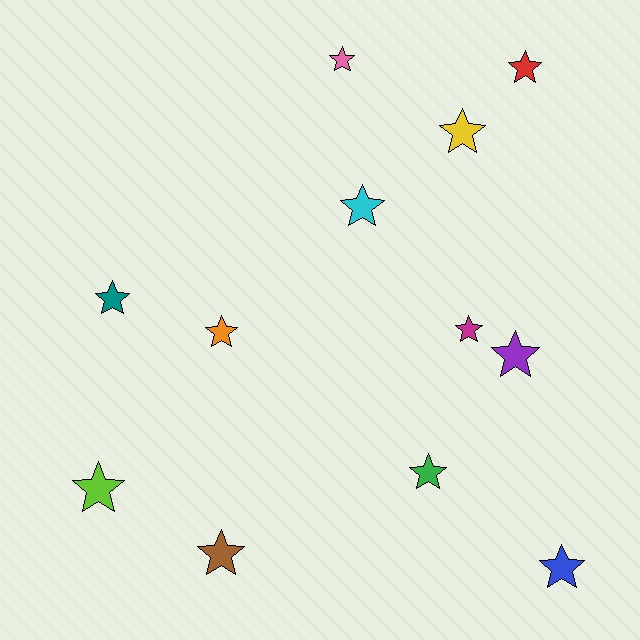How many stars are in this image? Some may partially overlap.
There are 12 stars.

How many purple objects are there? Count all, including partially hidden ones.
There is 1 purple object.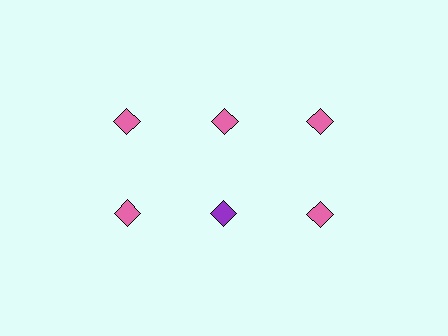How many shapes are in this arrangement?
There are 6 shapes arranged in a grid pattern.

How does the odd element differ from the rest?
It has a different color: purple instead of pink.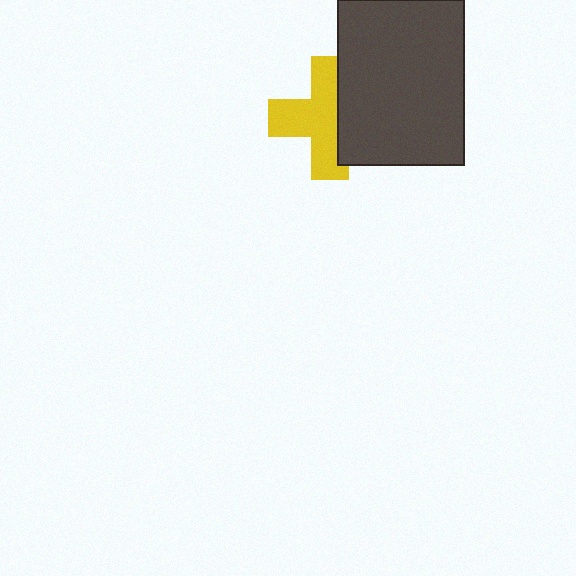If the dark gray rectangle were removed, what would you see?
You would see the complete yellow cross.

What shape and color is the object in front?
The object in front is a dark gray rectangle.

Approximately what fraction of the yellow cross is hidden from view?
Roughly 37% of the yellow cross is hidden behind the dark gray rectangle.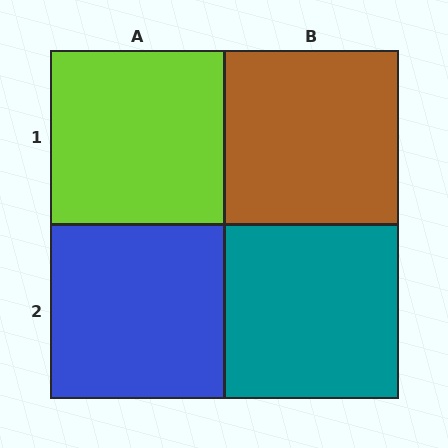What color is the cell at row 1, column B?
Brown.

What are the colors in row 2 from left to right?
Blue, teal.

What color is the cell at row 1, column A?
Lime.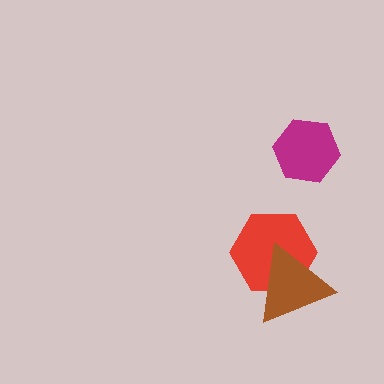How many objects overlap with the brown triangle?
1 object overlaps with the brown triangle.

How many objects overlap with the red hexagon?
1 object overlaps with the red hexagon.